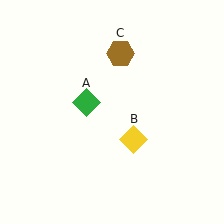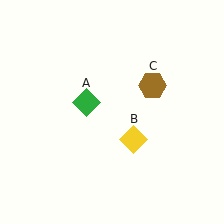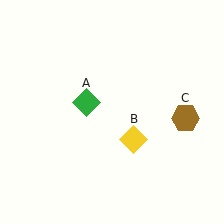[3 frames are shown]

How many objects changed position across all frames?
1 object changed position: brown hexagon (object C).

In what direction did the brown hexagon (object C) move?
The brown hexagon (object C) moved down and to the right.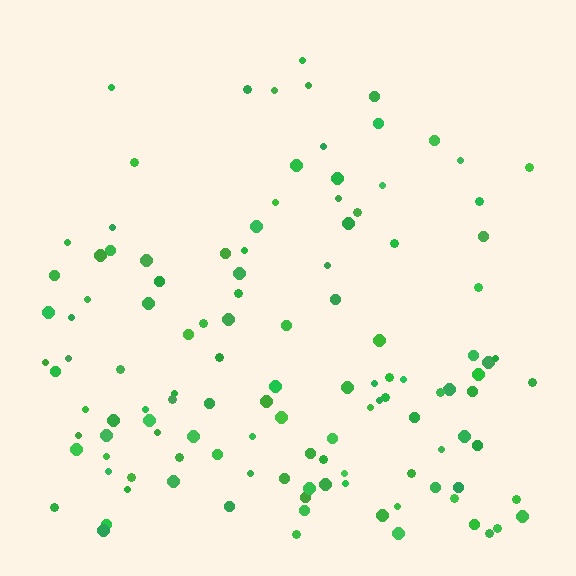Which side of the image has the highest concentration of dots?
The bottom.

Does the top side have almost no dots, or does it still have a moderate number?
Still a moderate number, just noticeably fewer than the bottom.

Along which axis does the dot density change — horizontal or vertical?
Vertical.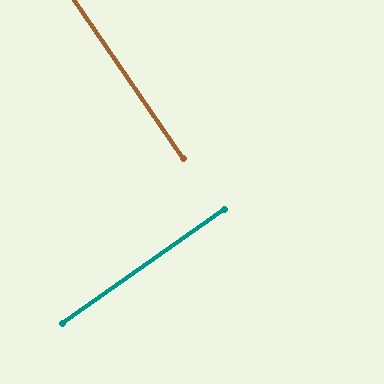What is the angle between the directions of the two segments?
Approximately 89 degrees.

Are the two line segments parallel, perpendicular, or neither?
Perpendicular — they meet at approximately 89°.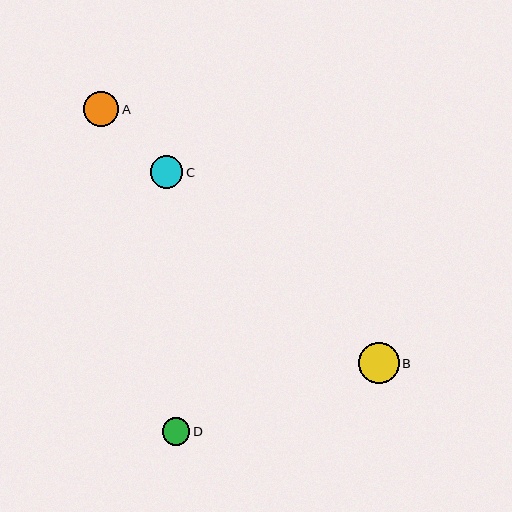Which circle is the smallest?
Circle D is the smallest with a size of approximately 28 pixels.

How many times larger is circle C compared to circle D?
Circle C is approximately 1.2 times the size of circle D.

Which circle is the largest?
Circle B is the largest with a size of approximately 41 pixels.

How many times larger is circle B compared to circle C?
Circle B is approximately 1.3 times the size of circle C.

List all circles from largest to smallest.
From largest to smallest: B, A, C, D.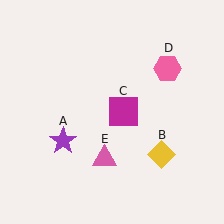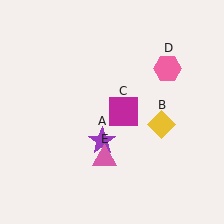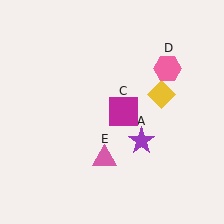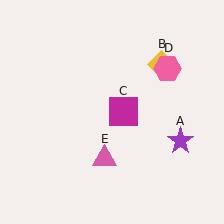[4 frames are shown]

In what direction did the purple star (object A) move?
The purple star (object A) moved right.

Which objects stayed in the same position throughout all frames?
Magenta square (object C) and pink hexagon (object D) and pink triangle (object E) remained stationary.